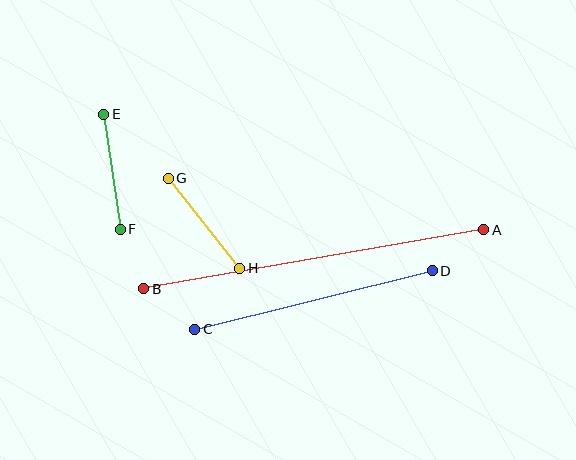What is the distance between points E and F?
The distance is approximately 116 pixels.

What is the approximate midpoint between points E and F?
The midpoint is at approximately (112, 172) pixels.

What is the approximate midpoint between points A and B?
The midpoint is at approximately (314, 259) pixels.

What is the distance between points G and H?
The distance is approximately 115 pixels.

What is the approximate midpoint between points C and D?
The midpoint is at approximately (313, 300) pixels.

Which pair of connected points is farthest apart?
Points A and B are farthest apart.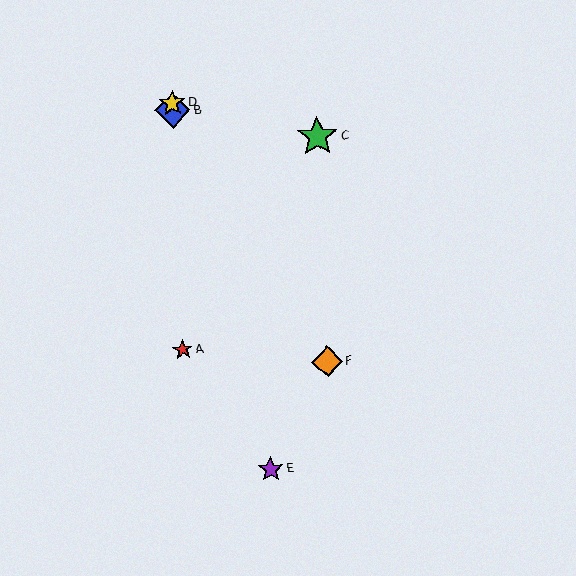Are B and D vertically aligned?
Yes, both are at x≈173.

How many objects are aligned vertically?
3 objects (A, B, D) are aligned vertically.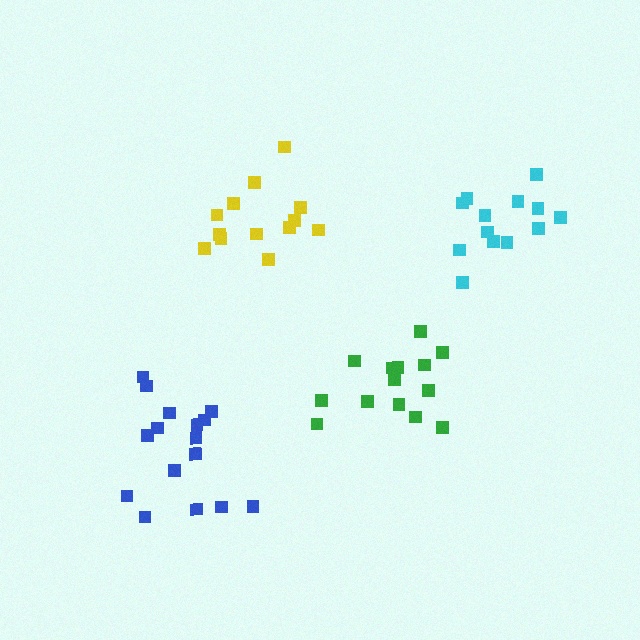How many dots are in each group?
Group 1: 16 dots, Group 2: 14 dots, Group 3: 13 dots, Group 4: 13 dots (56 total).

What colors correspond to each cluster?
The clusters are colored: blue, green, cyan, yellow.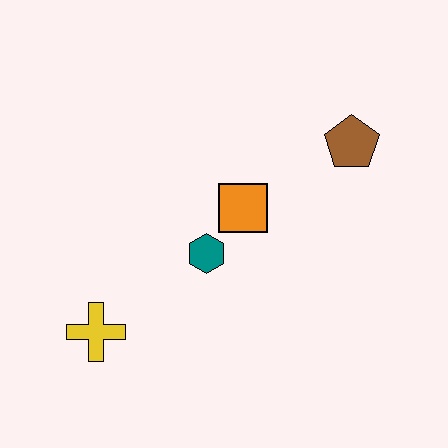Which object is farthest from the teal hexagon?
The brown pentagon is farthest from the teal hexagon.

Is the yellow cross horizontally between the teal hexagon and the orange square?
No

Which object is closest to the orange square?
The teal hexagon is closest to the orange square.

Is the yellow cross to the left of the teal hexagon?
Yes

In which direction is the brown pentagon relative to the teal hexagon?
The brown pentagon is to the right of the teal hexagon.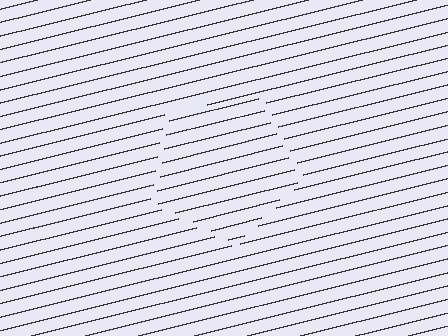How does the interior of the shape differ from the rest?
The interior of the shape contains the same grating, shifted by half a period — the contour is defined by the phase discontinuity where line-ends from the inner and outer gratings abut.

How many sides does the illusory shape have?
5 sides — the line-ends trace a pentagon.